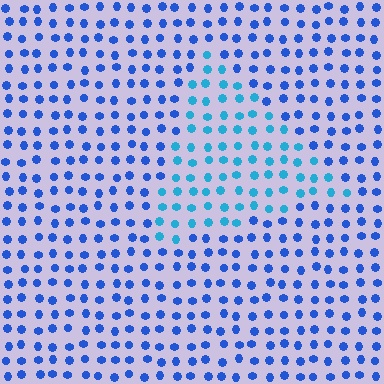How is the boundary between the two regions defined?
The boundary is defined purely by a slight shift in hue (about 29 degrees). Spacing, size, and orientation are identical on both sides.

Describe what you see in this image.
The image is filled with small blue elements in a uniform arrangement. A triangle-shaped region is visible where the elements are tinted to a slightly different hue, forming a subtle color boundary.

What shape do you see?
I see a triangle.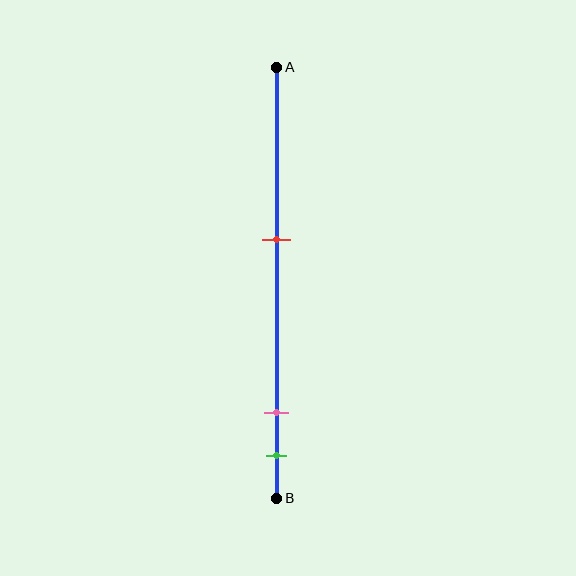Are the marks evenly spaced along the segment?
No, the marks are not evenly spaced.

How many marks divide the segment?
There are 3 marks dividing the segment.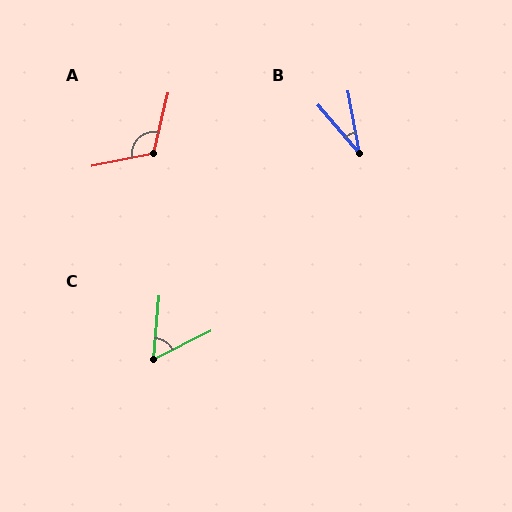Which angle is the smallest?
B, at approximately 30 degrees.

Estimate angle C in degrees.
Approximately 59 degrees.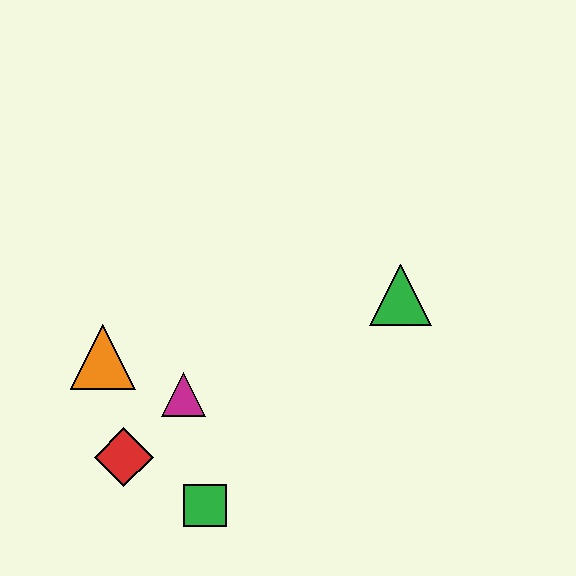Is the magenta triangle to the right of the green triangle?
No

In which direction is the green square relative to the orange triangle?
The green square is below the orange triangle.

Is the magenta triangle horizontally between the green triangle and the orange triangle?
Yes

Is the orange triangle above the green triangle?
No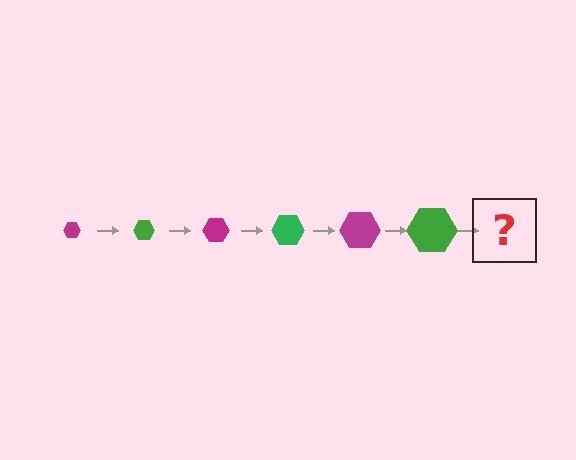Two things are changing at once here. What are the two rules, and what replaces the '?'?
The two rules are that the hexagon grows larger each step and the color cycles through magenta and green. The '?' should be a magenta hexagon, larger than the previous one.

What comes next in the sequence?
The next element should be a magenta hexagon, larger than the previous one.